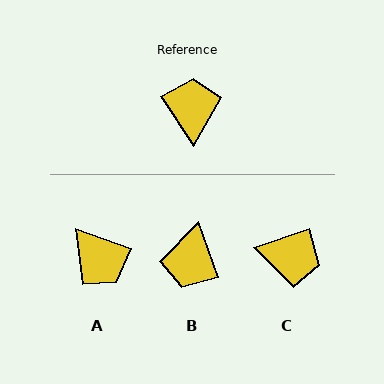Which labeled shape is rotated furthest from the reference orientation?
B, about 166 degrees away.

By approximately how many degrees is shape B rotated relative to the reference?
Approximately 166 degrees counter-clockwise.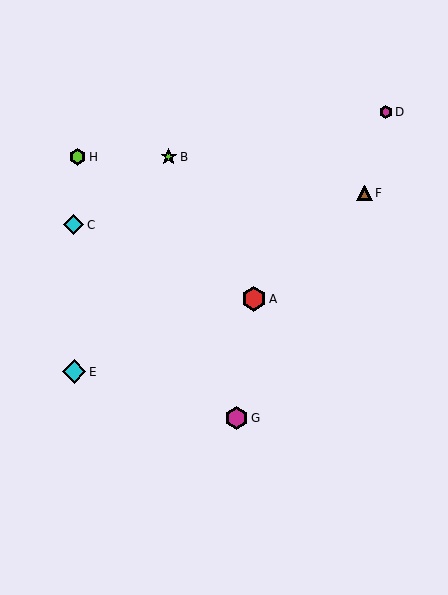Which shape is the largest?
The red hexagon (labeled A) is the largest.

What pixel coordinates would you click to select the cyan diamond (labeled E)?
Click at (74, 372) to select the cyan diamond E.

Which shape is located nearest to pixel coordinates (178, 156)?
The lime star (labeled B) at (169, 157) is nearest to that location.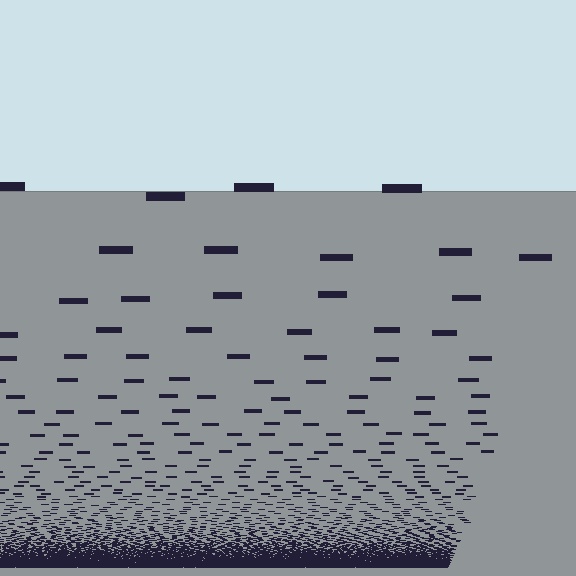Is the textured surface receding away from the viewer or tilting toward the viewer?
The surface appears to tilt toward the viewer. Texture elements get larger and sparser toward the top.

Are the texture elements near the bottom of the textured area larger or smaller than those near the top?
Smaller. The gradient is inverted — elements near the bottom are smaller and denser.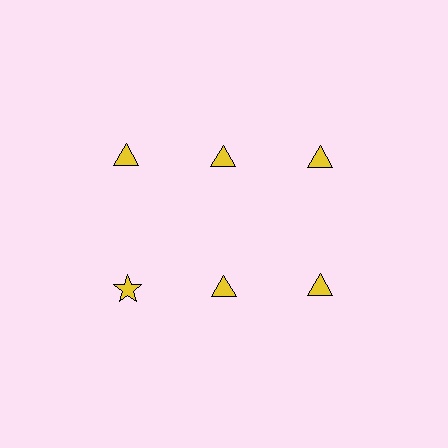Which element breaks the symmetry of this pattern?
The yellow star in the second row, leftmost column breaks the symmetry. All other shapes are yellow triangles.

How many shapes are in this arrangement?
There are 6 shapes arranged in a grid pattern.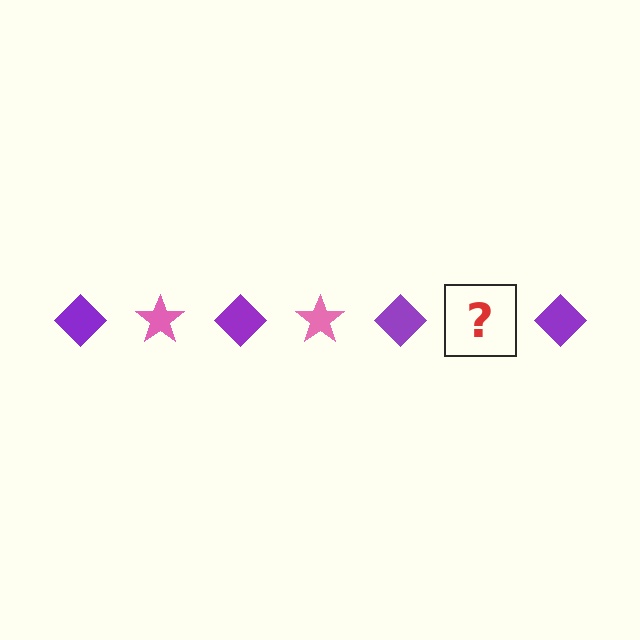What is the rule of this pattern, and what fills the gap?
The rule is that the pattern alternates between purple diamond and pink star. The gap should be filled with a pink star.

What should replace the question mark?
The question mark should be replaced with a pink star.